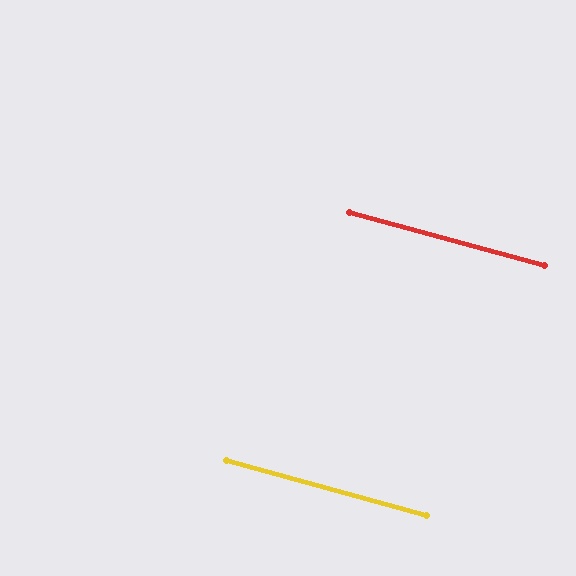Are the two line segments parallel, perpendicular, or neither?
Parallel — their directions differ by only 0.5°.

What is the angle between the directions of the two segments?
Approximately 1 degree.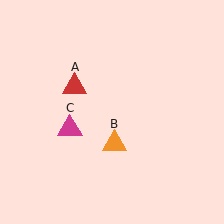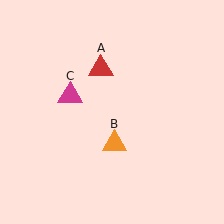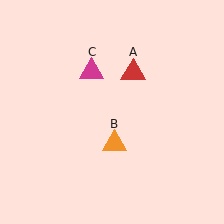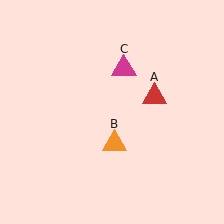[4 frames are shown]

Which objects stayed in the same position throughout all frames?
Orange triangle (object B) remained stationary.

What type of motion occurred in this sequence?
The red triangle (object A), magenta triangle (object C) rotated clockwise around the center of the scene.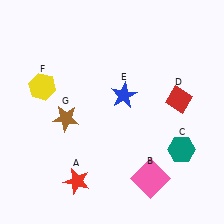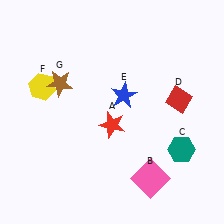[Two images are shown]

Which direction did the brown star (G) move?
The brown star (G) moved up.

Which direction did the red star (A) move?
The red star (A) moved up.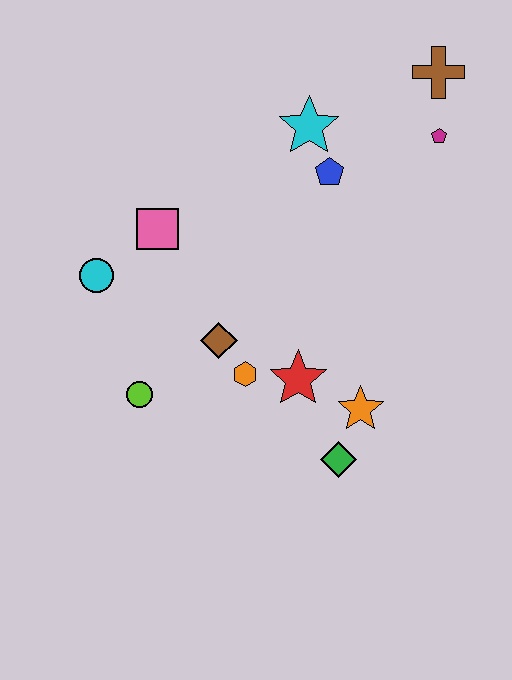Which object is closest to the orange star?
The green diamond is closest to the orange star.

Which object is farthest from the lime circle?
The brown cross is farthest from the lime circle.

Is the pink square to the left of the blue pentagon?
Yes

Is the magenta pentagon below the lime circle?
No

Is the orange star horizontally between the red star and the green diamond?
No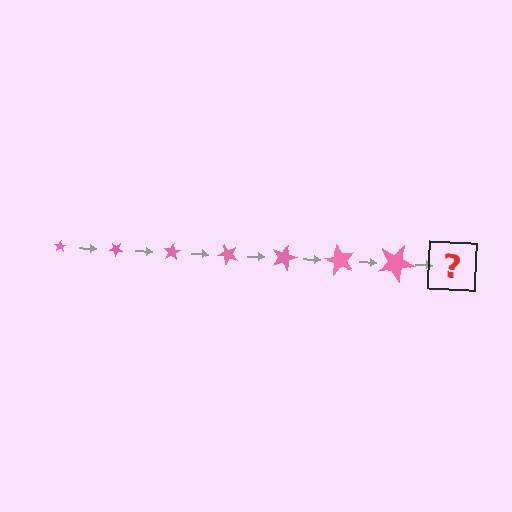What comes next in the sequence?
The next element should be a star, larger than the previous one and rotated 280 degrees from the start.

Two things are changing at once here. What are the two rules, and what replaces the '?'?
The two rules are that the star grows larger each step and it rotates 40 degrees each step. The '?' should be a star, larger than the previous one and rotated 280 degrees from the start.